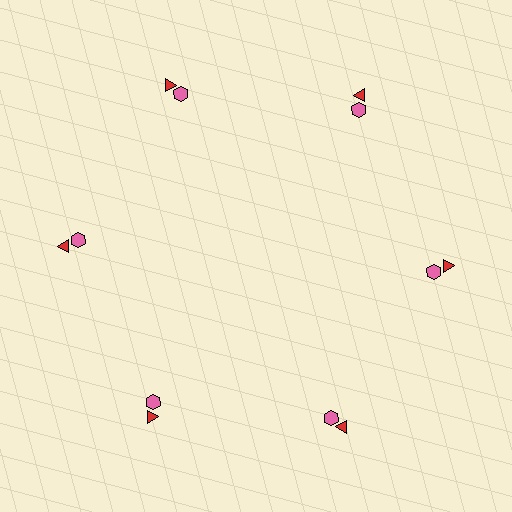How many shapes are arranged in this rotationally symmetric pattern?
There are 12 shapes, arranged in 6 groups of 2.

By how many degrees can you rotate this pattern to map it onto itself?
The pattern maps onto itself every 60 degrees of rotation.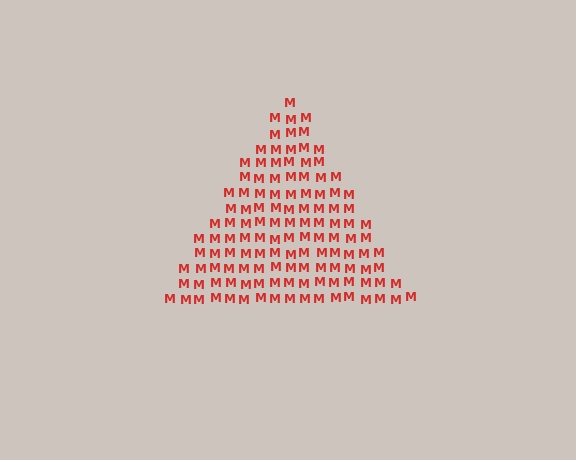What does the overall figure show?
The overall figure shows a triangle.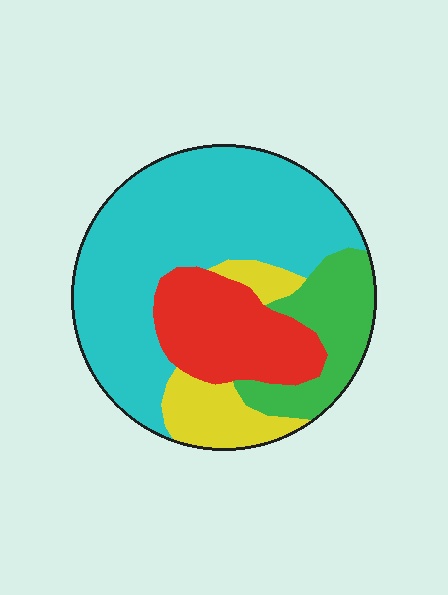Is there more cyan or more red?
Cyan.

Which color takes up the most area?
Cyan, at roughly 50%.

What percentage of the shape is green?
Green covers roughly 15% of the shape.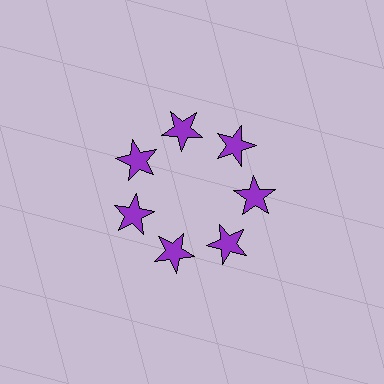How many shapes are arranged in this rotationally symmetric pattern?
There are 7 shapes, arranged in 7 groups of 1.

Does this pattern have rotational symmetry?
Yes, this pattern has 7-fold rotational symmetry. It looks the same after rotating 51 degrees around the center.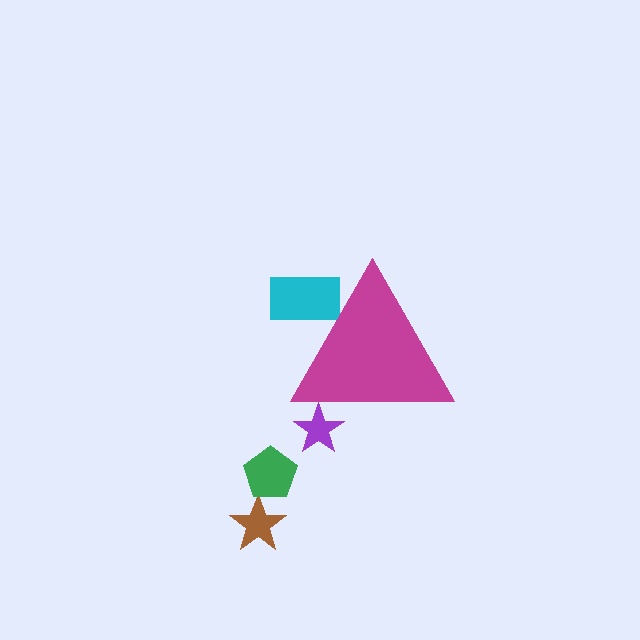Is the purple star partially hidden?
Yes, the purple star is partially hidden behind the magenta triangle.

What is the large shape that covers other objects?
A magenta triangle.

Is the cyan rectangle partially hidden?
Yes, the cyan rectangle is partially hidden behind the magenta triangle.